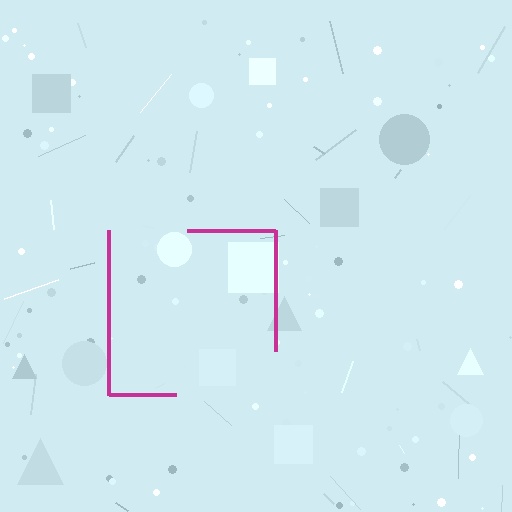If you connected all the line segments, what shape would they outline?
They would outline a square.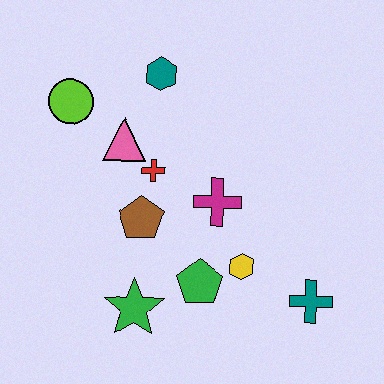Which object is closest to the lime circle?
The pink triangle is closest to the lime circle.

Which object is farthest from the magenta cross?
The lime circle is farthest from the magenta cross.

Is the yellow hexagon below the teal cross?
No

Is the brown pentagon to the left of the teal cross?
Yes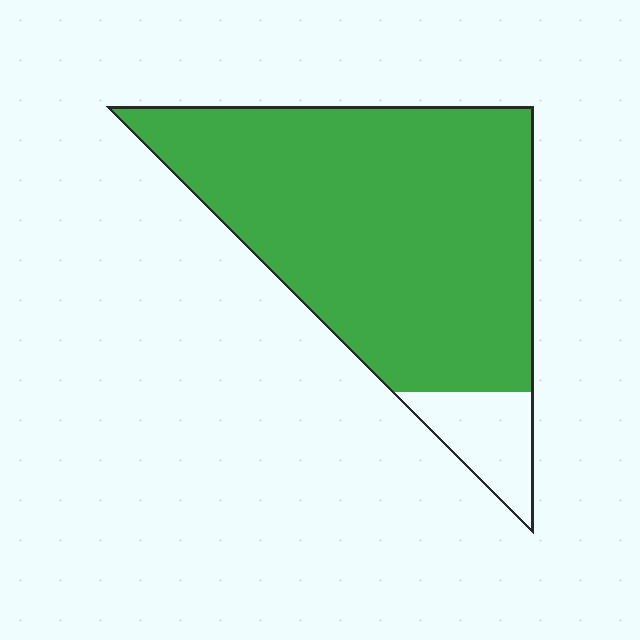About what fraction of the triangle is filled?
About nine tenths (9/10).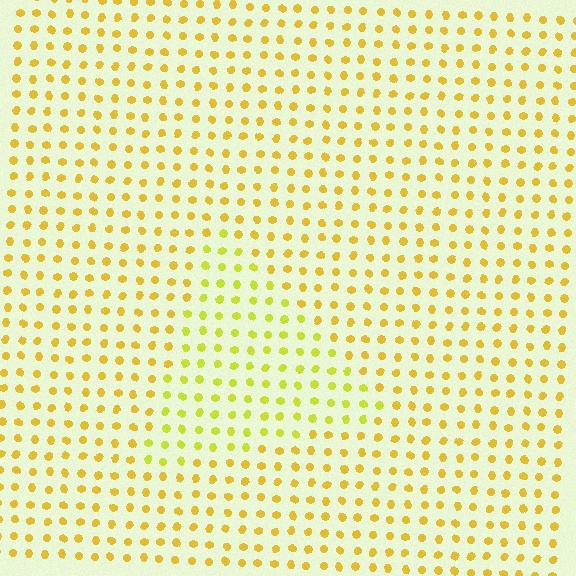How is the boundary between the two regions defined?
The boundary is defined purely by a slight shift in hue (about 22 degrees). Spacing, size, and orientation are identical on both sides.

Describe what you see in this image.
The image is filled with small yellow elements in a uniform arrangement. A triangle-shaped region is visible where the elements are tinted to a slightly different hue, forming a subtle color boundary.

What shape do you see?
I see a triangle.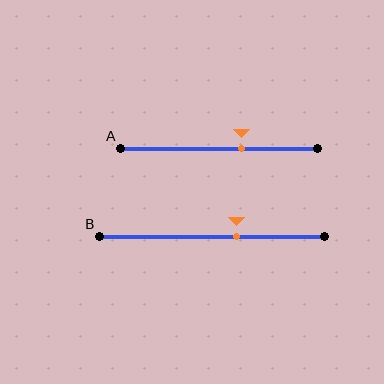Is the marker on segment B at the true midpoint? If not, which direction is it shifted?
No, the marker on segment B is shifted to the right by about 11% of the segment length.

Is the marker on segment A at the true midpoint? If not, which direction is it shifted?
No, the marker on segment A is shifted to the right by about 11% of the segment length.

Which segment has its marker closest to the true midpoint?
Segment B has its marker closest to the true midpoint.